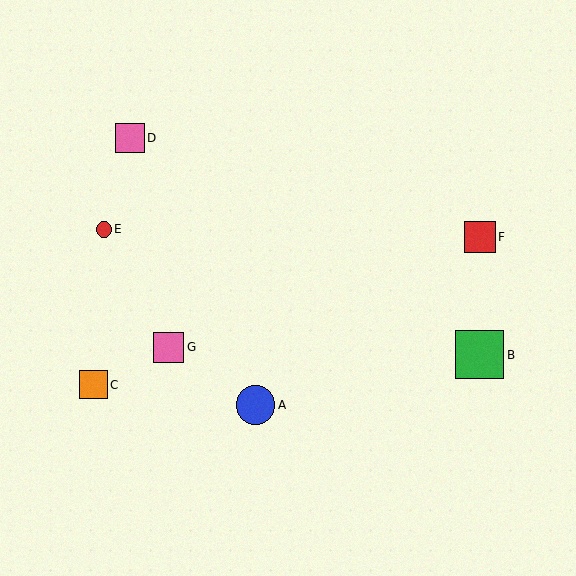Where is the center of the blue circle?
The center of the blue circle is at (256, 405).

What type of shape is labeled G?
Shape G is a pink square.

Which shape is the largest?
The green square (labeled B) is the largest.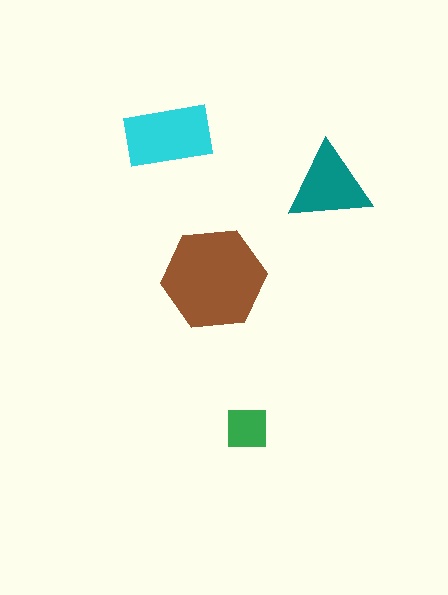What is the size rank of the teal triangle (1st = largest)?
3rd.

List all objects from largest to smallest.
The brown hexagon, the cyan rectangle, the teal triangle, the green square.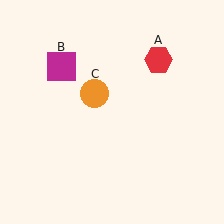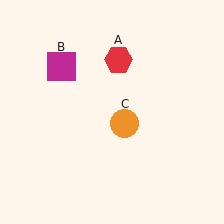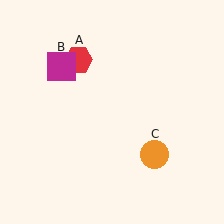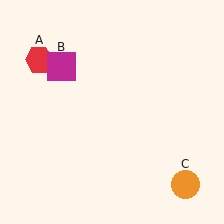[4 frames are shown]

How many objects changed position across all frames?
2 objects changed position: red hexagon (object A), orange circle (object C).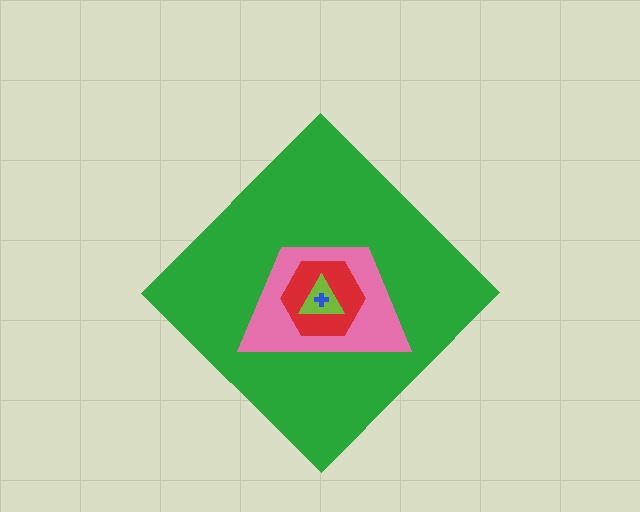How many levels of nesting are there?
5.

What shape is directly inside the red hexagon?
The lime triangle.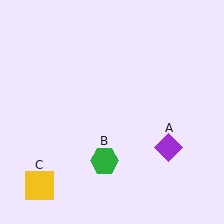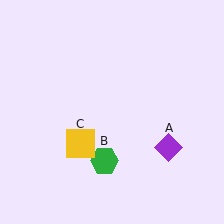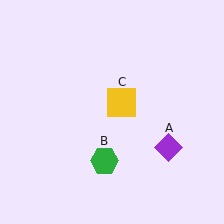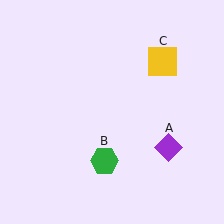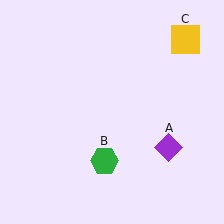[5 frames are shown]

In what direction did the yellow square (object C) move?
The yellow square (object C) moved up and to the right.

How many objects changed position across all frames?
1 object changed position: yellow square (object C).